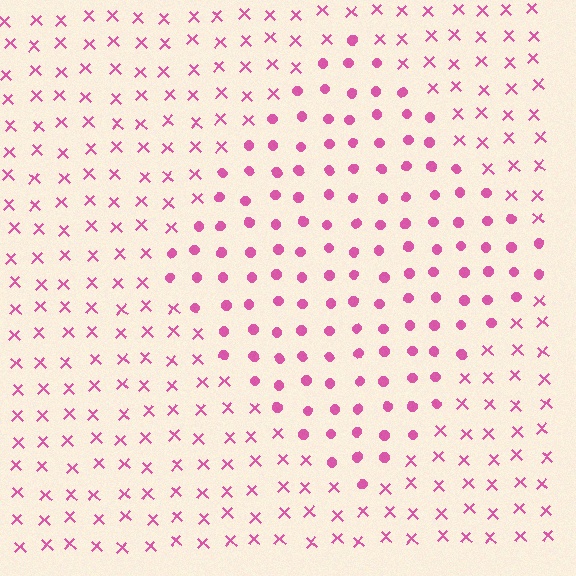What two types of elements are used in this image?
The image uses circles inside the diamond region and X marks outside it.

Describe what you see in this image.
The image is filled with small pink elements arranged in a uniform grid. A diamond-shaped region contains circles, while the surrounding area contains X marks. The boundary is defined purely by the change in element shape.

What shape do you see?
I see a diamond.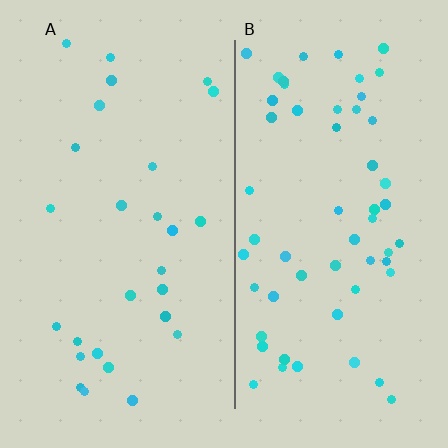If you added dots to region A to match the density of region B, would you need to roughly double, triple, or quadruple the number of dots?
Approximately double.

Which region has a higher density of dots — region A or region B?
B (the right).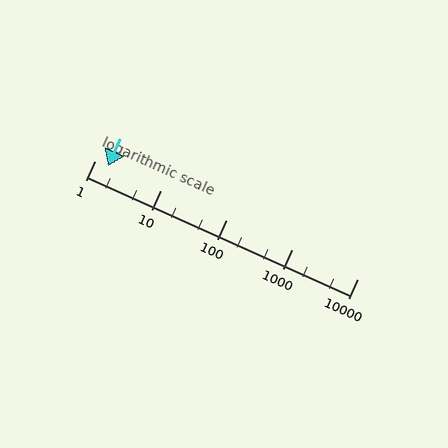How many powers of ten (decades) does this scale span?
The scale spans 4 decades, from 1 to 10000.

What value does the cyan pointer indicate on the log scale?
The pointer indicates approximately 1.6.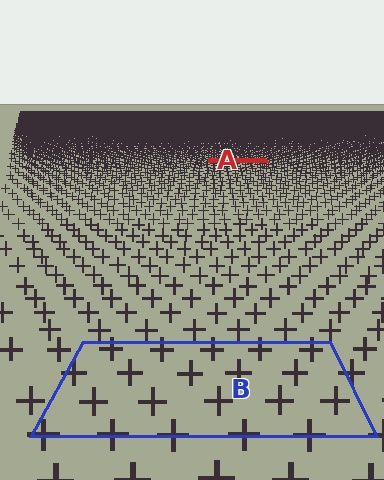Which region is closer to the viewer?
Region B is closer. The texture elements there are larger and more spread out.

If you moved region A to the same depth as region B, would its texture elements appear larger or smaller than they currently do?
They would appear larger. At a closer depth, the same texture elements are projected at a bigger on-screen size.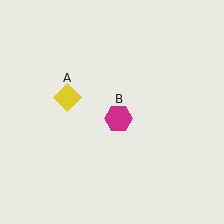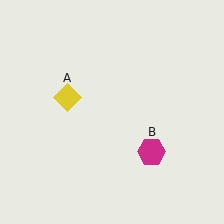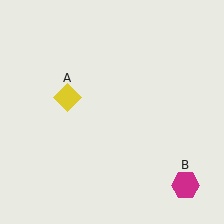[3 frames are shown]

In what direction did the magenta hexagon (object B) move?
The magenta hexagon (object B) moved down and to the right.